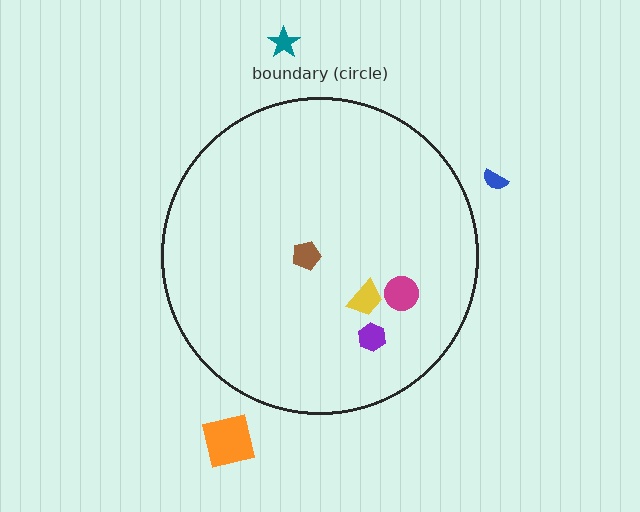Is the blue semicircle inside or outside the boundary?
Outside.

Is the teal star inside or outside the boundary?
Outside.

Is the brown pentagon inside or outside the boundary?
Inside.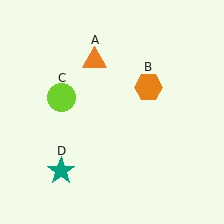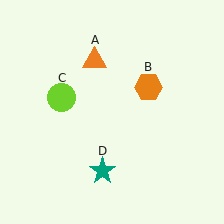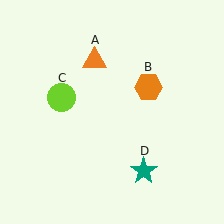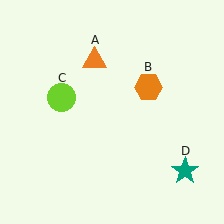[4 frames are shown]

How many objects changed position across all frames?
1 object changed position: teal star (object D).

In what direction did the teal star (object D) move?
The teal star (object D) moved right.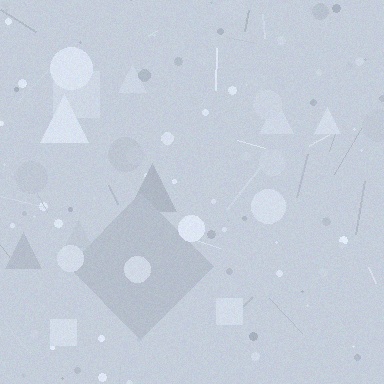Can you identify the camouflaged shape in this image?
The camouflaged shape is a diamond.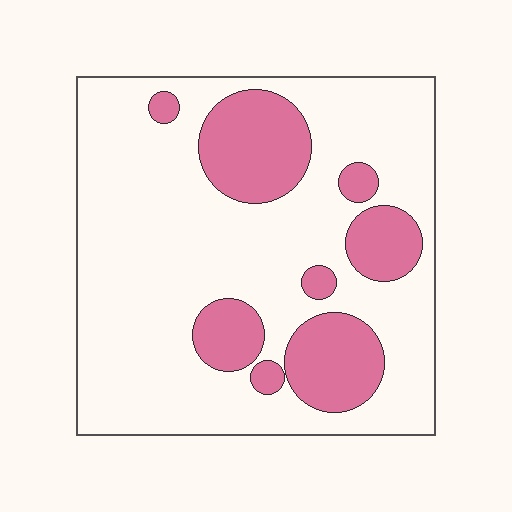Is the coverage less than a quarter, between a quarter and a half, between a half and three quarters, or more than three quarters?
Less than a quarter.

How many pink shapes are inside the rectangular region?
8.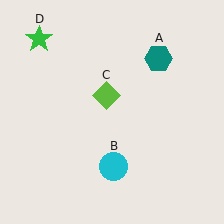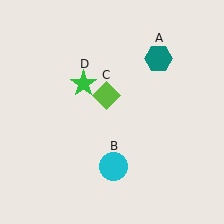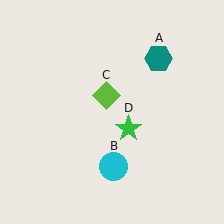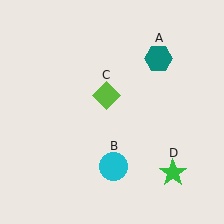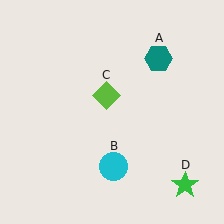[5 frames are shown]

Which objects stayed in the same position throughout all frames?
Teal hexagon (object A) and cyan circle (object B) and lime diamond (object C) remained stationary.